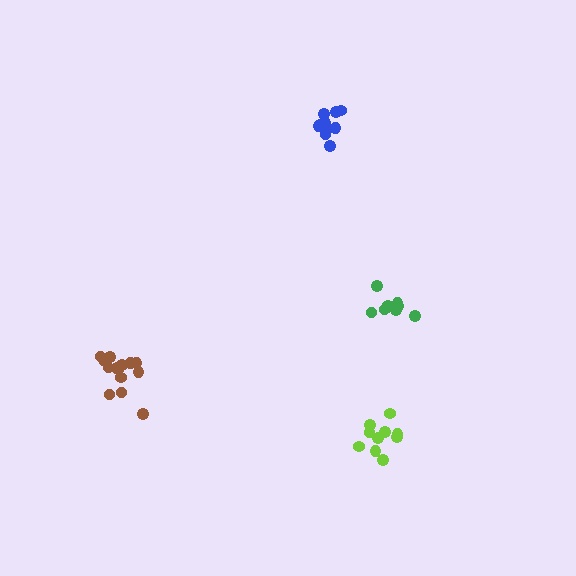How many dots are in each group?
Group 1: 10 dots, Group 2: 14 dots, Group 3: 10 dots, Group 4: 9 dots (43 total).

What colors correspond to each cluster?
The clusters are colored: blue, brown, lime, green.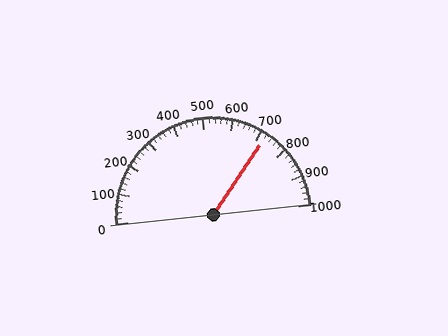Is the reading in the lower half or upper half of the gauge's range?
The reading is in the upper half of the range (0 to 1000).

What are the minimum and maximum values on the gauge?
The gauge ranges from 0 to 1000.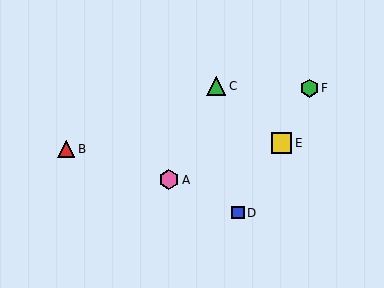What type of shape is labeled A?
Shape A is a pink hexagon.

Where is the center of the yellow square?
The center of the yellow square is at (281, 143).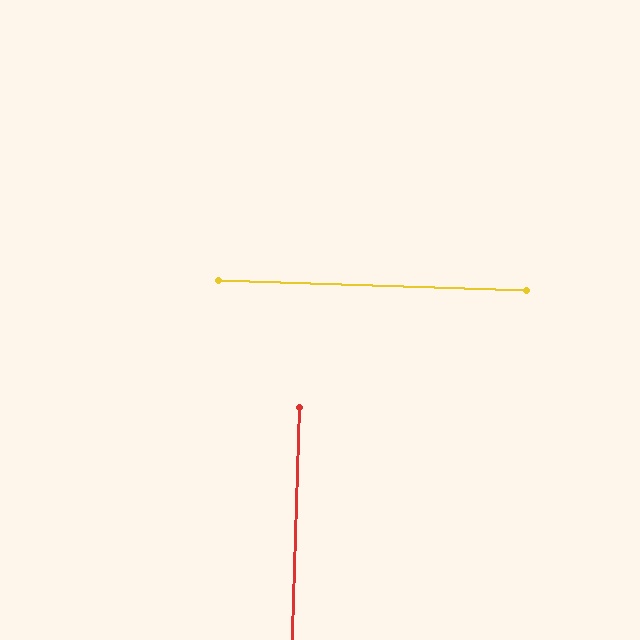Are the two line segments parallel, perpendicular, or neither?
Perpendicular — they meet at approximately 90°.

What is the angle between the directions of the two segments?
Approximately 90 degrees.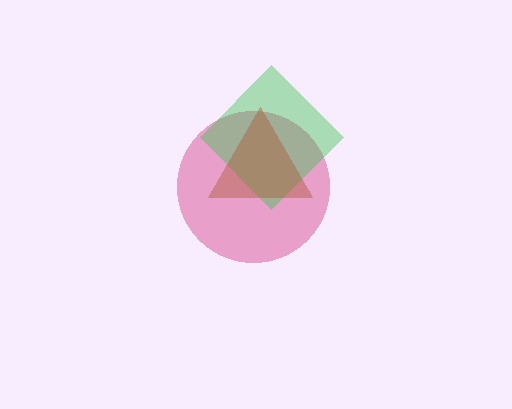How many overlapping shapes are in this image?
There are 3 overlapping shapes in the image.